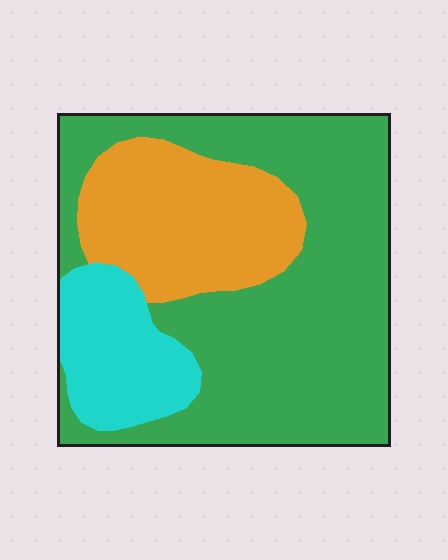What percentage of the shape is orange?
Orange covers 25% of the shape.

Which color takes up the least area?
Cyan, at roughly 15%.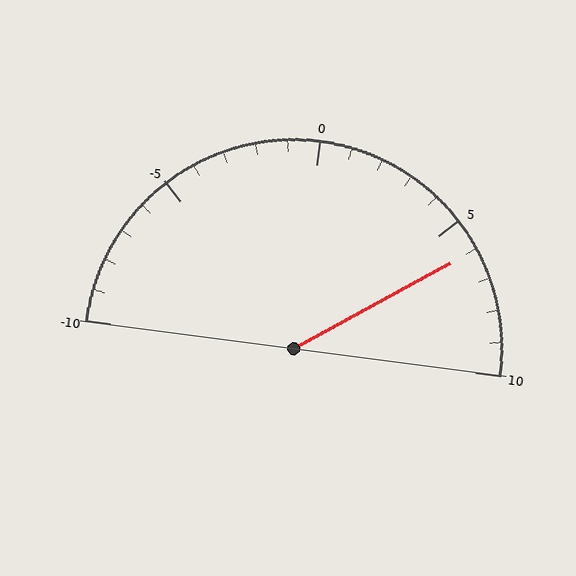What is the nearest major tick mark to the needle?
The nearest major tick mark is 5.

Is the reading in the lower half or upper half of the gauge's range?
The reading is in the upper half of the range (-10 to 10).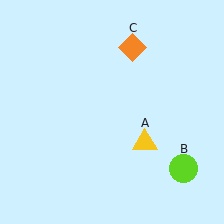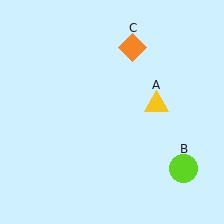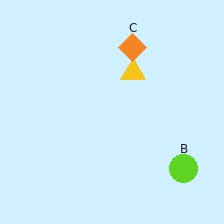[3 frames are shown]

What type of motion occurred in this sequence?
The yellow triangle (object A) rotated counterclockwise around the center of the scene.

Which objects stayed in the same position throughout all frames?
Lime circle (object B) and orange diamond (object C) remained stationary.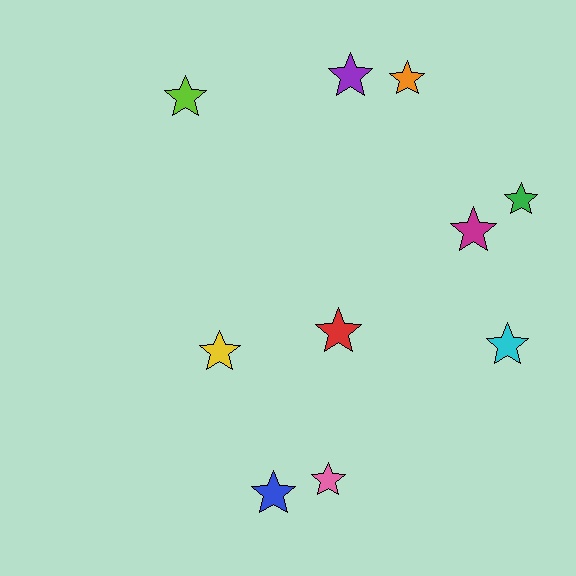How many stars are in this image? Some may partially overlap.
There are 10 stars.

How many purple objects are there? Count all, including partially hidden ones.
There is 1 purple object.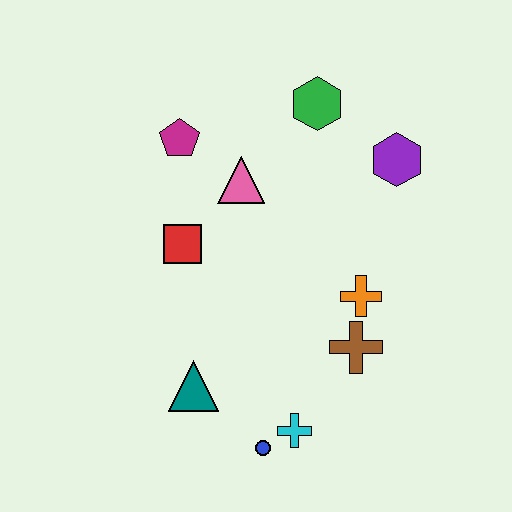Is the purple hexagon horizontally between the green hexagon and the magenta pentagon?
No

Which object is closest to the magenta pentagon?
The pink triangle is closest to the magenta pentagon.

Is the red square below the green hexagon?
Yes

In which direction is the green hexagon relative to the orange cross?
The green hexagon is above the orange cross.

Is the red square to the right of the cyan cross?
No